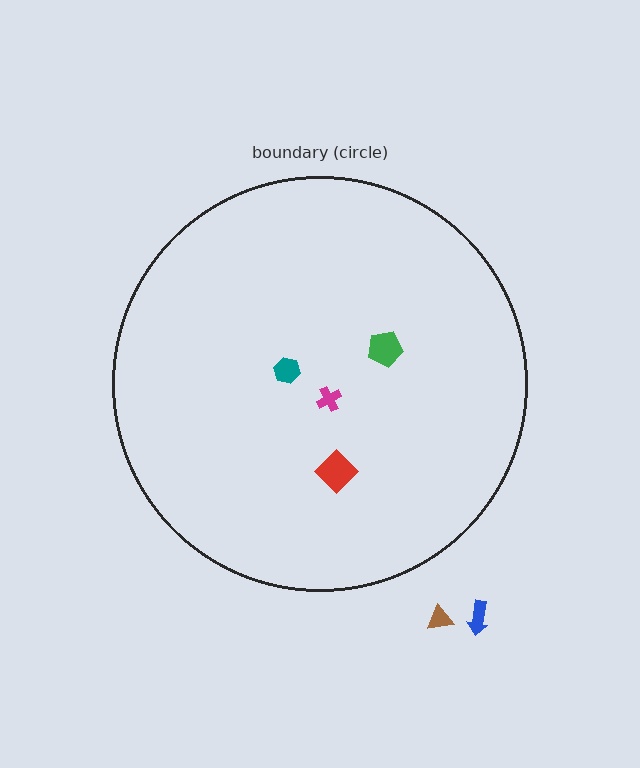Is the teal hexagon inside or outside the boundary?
Inside.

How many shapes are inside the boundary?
4 inside, 2 outside.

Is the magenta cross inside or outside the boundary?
Inside.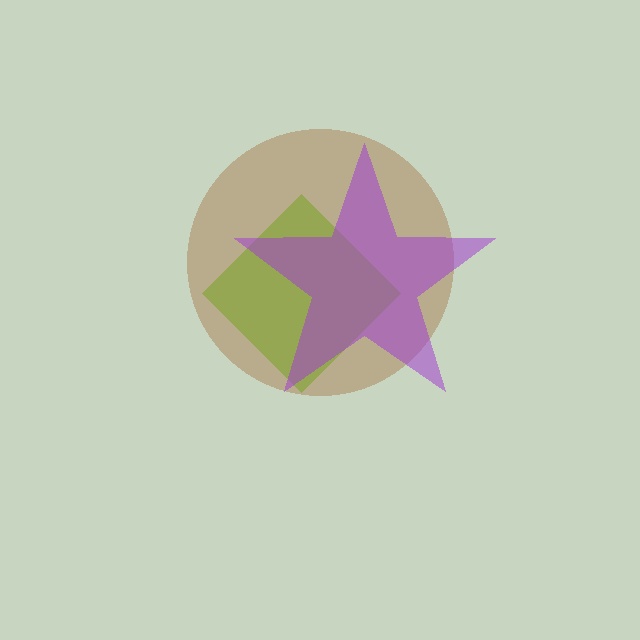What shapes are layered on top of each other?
The layered shapes are: a lime diamond, a brown circle, a purple star.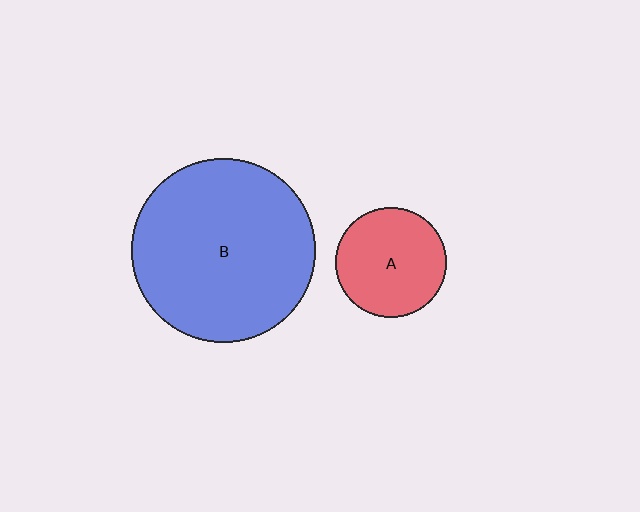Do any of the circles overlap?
No, none of the circles overlap.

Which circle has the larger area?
Circle B (blue).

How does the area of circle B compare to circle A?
Approximately 2.8 times.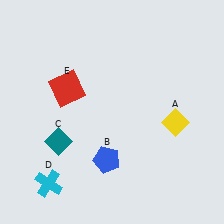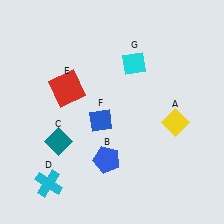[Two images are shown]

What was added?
A blue diamond (F), a cyan diamond (G) were added in Image 2.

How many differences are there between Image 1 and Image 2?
There are 2 differences between the two images.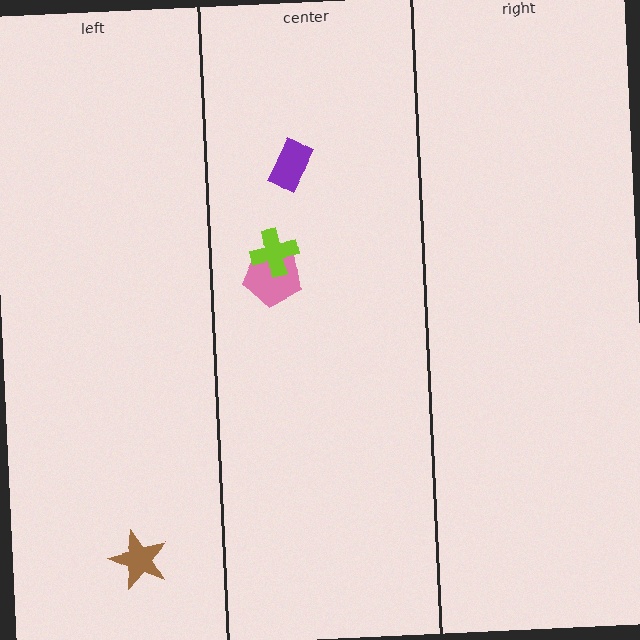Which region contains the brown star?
The left region.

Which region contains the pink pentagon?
The center region.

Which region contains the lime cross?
The center region.